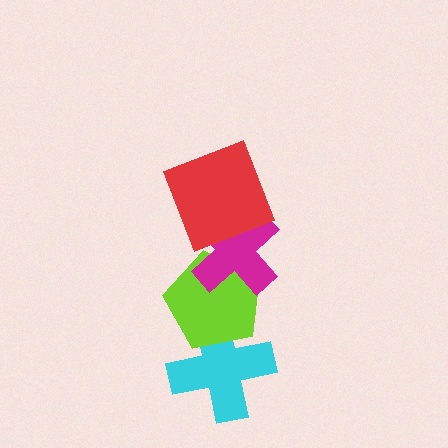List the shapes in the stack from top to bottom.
From top to bottom: the red square, the magenta cross, the lime pentagon, the cyan cross.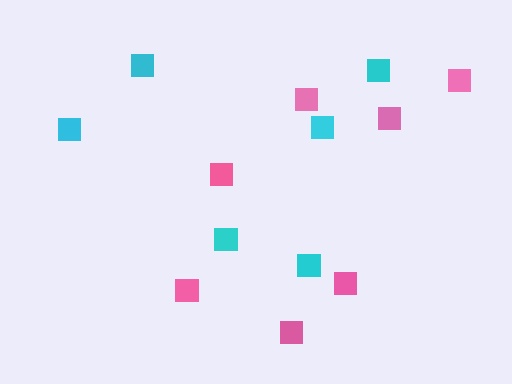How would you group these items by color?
There are 2 groups: one group of pink squares (7) and one group of cyan squares (6).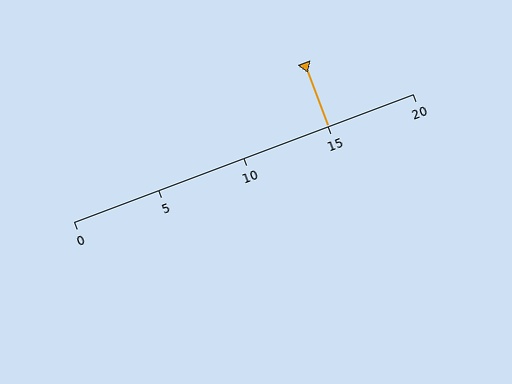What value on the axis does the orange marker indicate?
The marker indicates approximately 15.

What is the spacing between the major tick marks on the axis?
The major ticks are spaced 5 apart.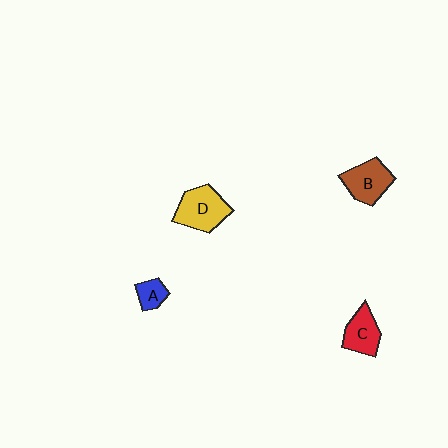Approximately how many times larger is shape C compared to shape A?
Approximately 1.8 times.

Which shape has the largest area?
Shape D (yellow).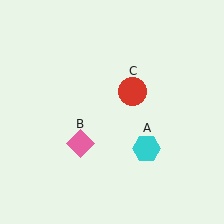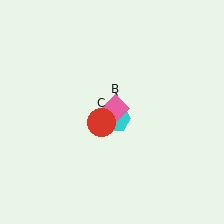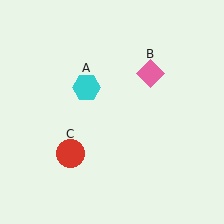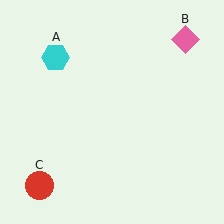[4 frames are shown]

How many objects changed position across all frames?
3 objects changed position: cyan hexagon (object A), pink diamond (object B), red circle (object C).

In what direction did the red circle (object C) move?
The red circle (object C) moved down and to the left.